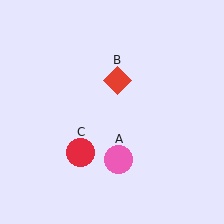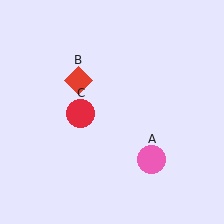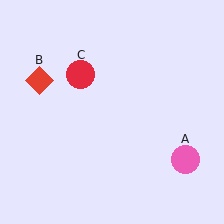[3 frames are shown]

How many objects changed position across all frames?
3 objects changed position: pink circle (object A), red diamond (object B), red circle (object C).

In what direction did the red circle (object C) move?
The red circle (object C) moved up.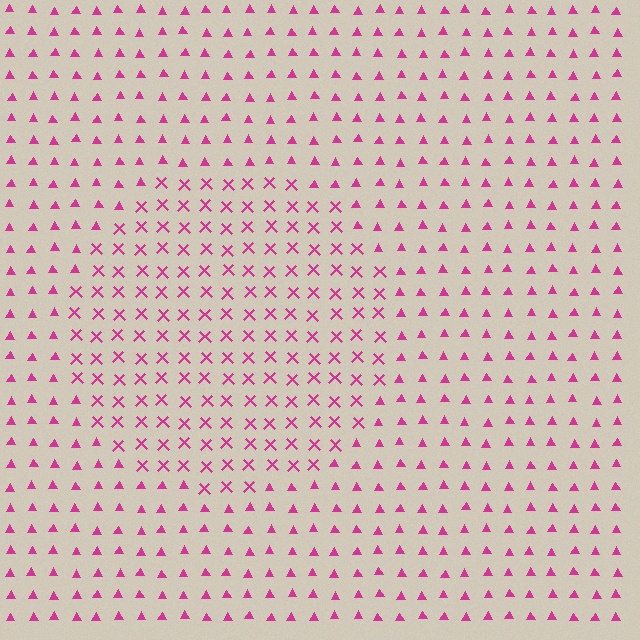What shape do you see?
I see a circle.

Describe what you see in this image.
The image is filled with small magenta elements arranged in a uniform grid. A circle-shaped region contains X marks, while the surrounding area contains triangles. The boundary is defined purely by the change in element shape.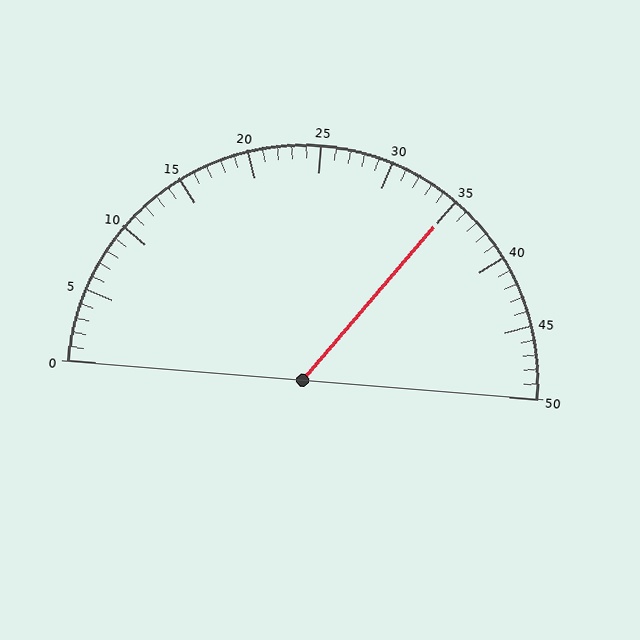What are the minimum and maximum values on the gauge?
The gauge ranges from 0 to 50.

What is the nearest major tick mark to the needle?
The nearest major tick mark is 35.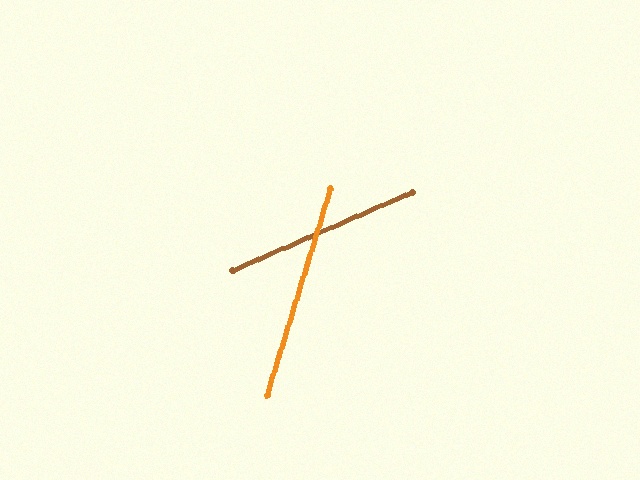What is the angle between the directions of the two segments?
Approximately 50 degrees.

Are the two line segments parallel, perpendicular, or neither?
Neither parallel nor perpendicular — they differ by about 50°.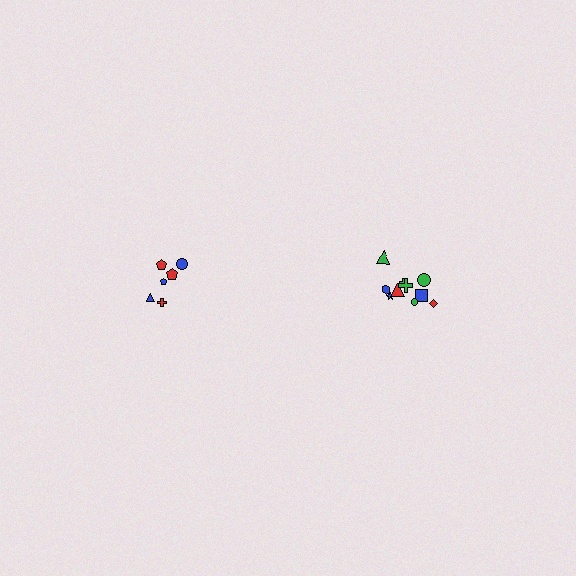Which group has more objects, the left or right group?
The right group.